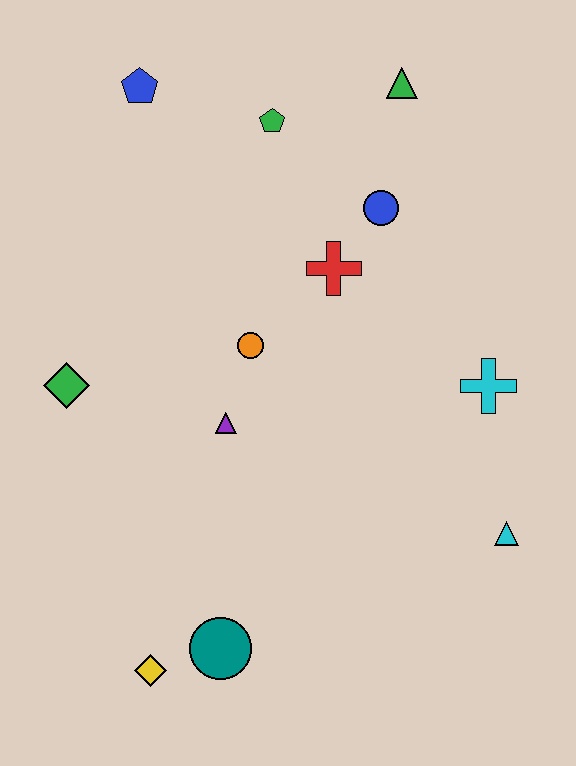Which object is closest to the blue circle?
The red cross is closest to the blue circle.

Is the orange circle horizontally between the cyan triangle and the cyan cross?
No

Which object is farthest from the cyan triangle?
The blue pentagon is farthest from the cyan triangle.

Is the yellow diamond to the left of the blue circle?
Yes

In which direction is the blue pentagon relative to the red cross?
The blue pentagon is to the left of the red cross.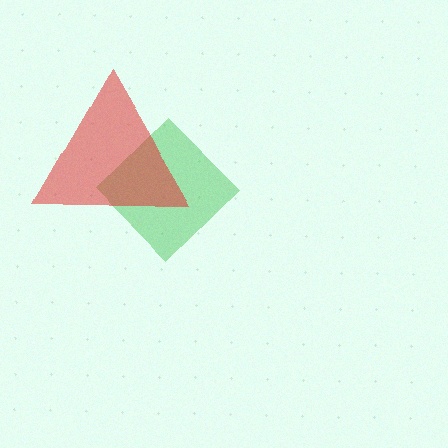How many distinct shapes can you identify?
There are 2 distinct shapes: a green diamond, a red triangle.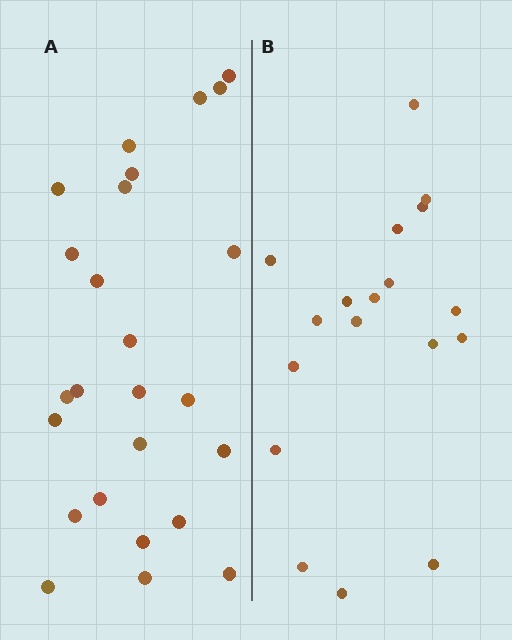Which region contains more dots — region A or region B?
Region A (the left region) has more dots.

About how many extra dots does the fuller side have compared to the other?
Region A has roughly 8 or so more dots than region B.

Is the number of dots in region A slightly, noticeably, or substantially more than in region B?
Region A has noticeably more, but not dramatically so. The ratio is roughly 1.4 to 1.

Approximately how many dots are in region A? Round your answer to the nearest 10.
About 20 dots. (The exact count is 25, which rounds to 20.)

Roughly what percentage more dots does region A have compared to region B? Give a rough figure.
About 40% more.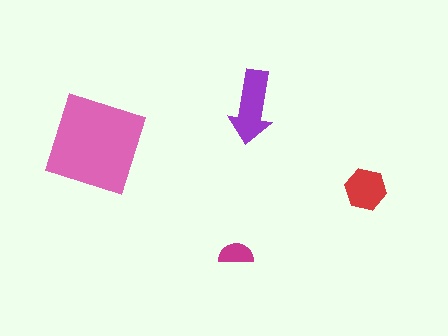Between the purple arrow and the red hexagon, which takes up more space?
The purple arrow.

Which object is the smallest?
The magenta semicircle.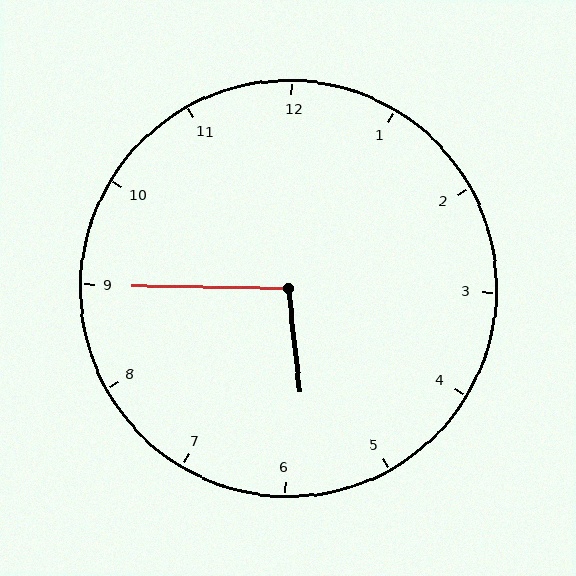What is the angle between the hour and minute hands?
Approximately 98 degrees.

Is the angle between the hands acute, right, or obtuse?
It is obtuse.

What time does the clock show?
5:45.